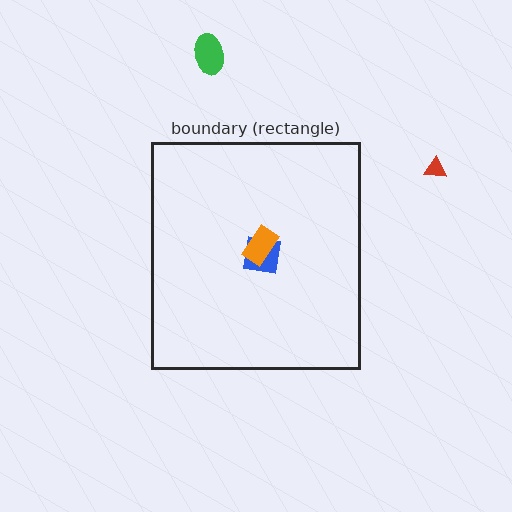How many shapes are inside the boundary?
2 inside, 2 outside.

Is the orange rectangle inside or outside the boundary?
Inside.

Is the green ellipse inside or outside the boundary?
Outside.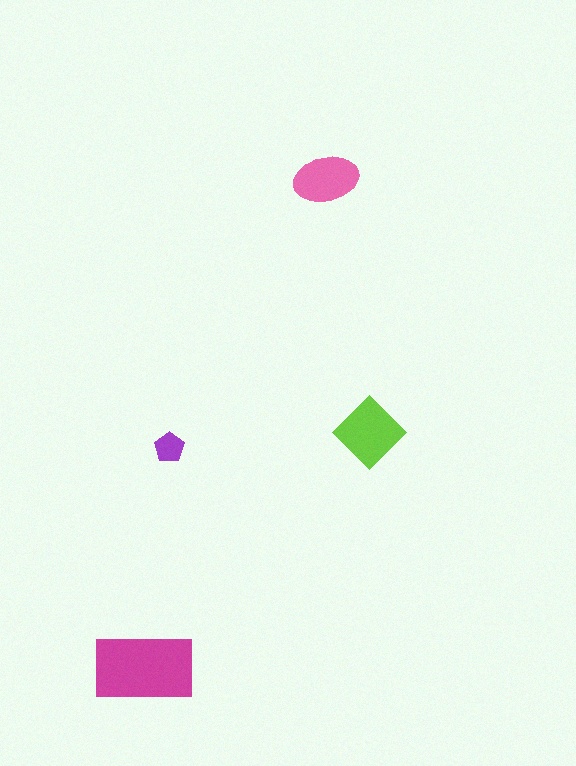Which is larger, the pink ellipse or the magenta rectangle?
The magenta rectangle.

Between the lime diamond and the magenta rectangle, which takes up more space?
The magenta rectangle.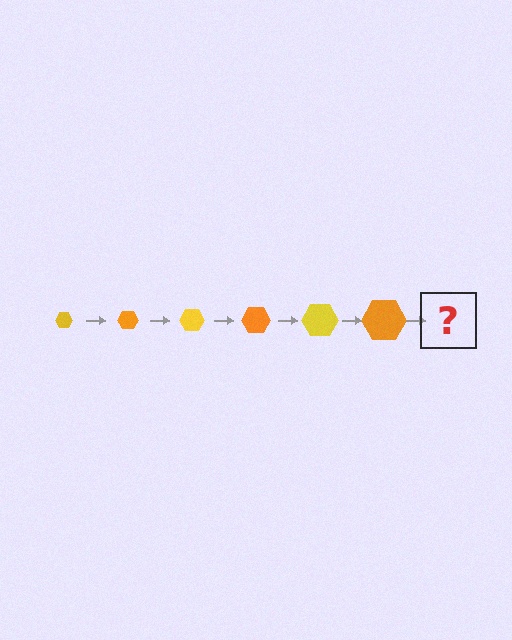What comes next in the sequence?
The next element should be a yellow hexagon, larger than the previous one.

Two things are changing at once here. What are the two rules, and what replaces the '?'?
The two rules are that the hexagon grows larger each step and the color cycles through yellow and orange. The '?' should be a yellow hexagon, larger than the previous one.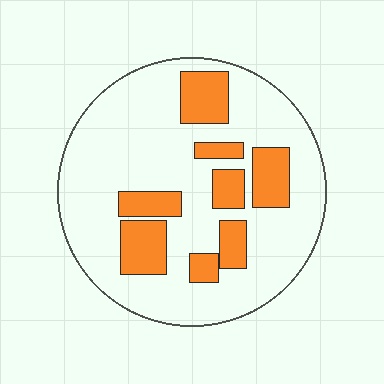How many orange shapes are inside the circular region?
8.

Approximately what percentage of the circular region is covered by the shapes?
Approximately 25%.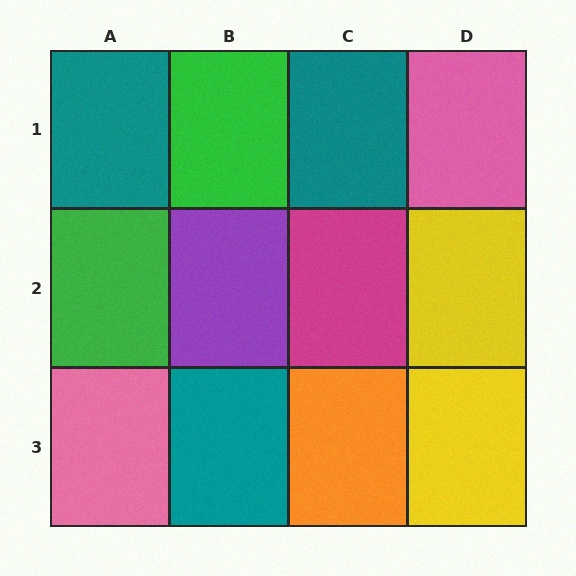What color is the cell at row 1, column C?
Teal.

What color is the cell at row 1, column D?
Pink.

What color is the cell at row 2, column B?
Purple.